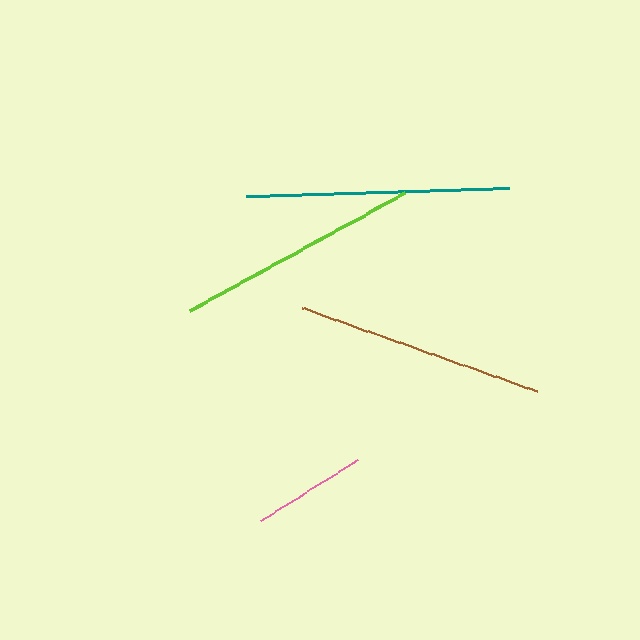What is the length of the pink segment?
The pink segment is approximately 114 pixels long.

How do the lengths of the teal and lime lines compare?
The teal and lime lines are approximately the same length.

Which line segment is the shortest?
The pink line is the shortest at approximately 114 pixels.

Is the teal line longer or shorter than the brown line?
The teal line is longer than the brown line.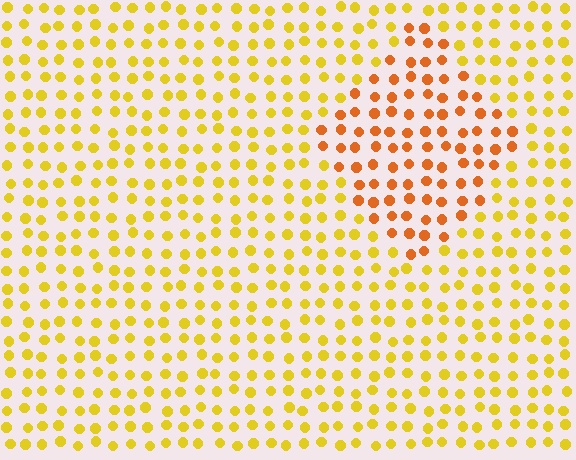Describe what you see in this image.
The image is filled with small yellow elements in a uniform arrangement. A diamond-shaped region is visible where the elements are tinted to a slightly different hue, forming a subtle color boundary.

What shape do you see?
I see a diamond.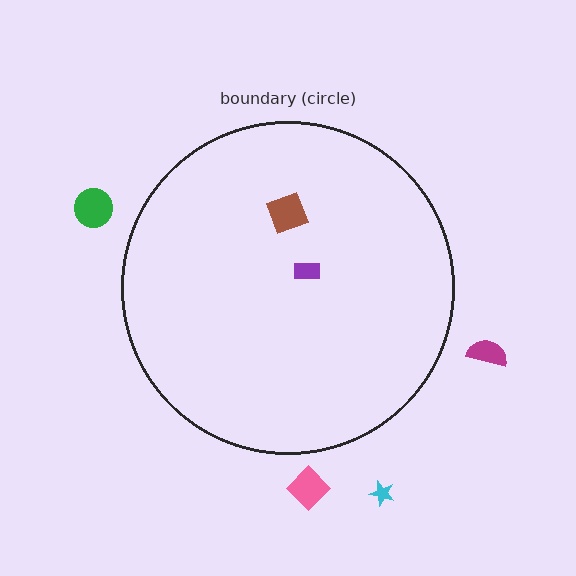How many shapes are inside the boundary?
2 inside, 4 outside.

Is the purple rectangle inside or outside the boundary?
Inside.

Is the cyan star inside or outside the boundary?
Outside.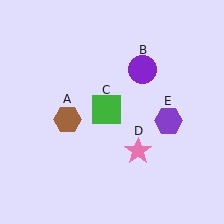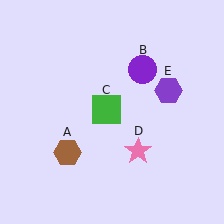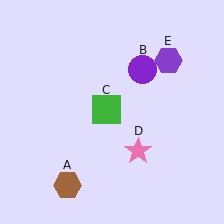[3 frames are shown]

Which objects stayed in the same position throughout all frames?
Purple circle (object B) and green square (object C) and pink star (object D) remained stationary.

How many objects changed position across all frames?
2 objects changed position: brown hexagon (object A), purple hexagon (object E).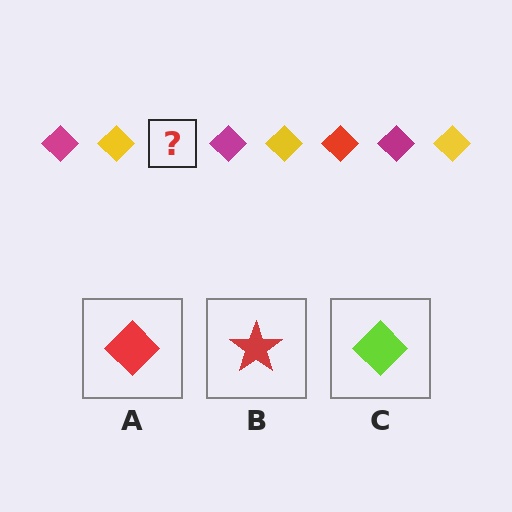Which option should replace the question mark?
Option A.